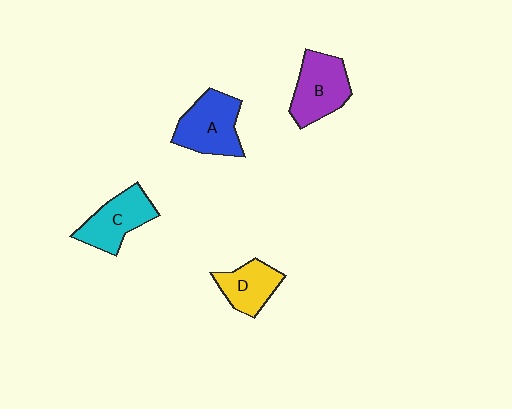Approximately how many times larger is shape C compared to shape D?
Approximately 1.2 times.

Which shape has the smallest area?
Shape D (yellow).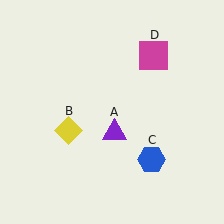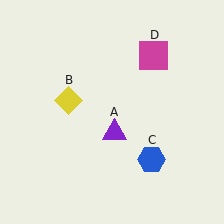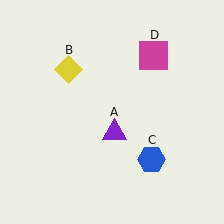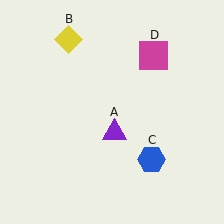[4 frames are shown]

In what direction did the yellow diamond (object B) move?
The yellow diamond (object B) moved up.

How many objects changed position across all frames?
1 object changed position: yellow diamond (object B).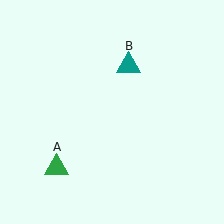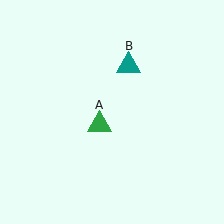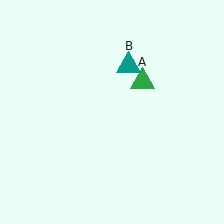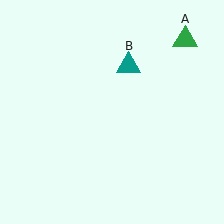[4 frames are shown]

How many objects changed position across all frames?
1 object changed position: green triangle (object A).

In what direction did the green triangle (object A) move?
The green triangle (object A) moved up and to the right.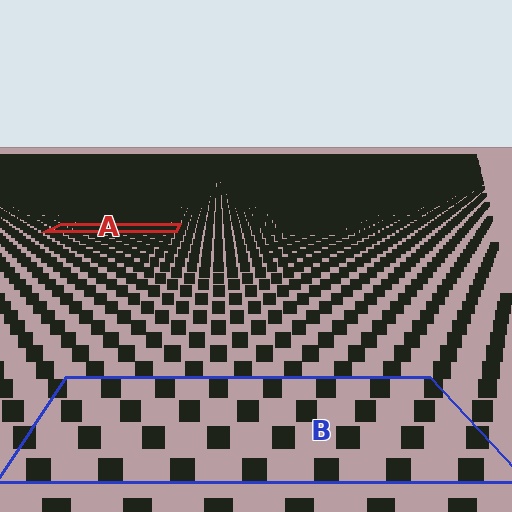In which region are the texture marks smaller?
The texture marks are smaller in region A, because it is farther away.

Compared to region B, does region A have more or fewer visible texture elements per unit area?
Region A has more texture elements per unit area — they are packed more densely because it is farther away.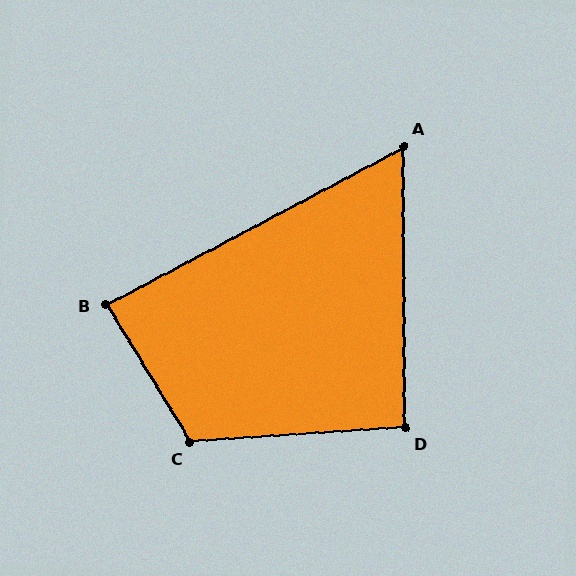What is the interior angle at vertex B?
Approximately 87 degrees (approximately right).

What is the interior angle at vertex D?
Approximately 93 degrees (approximately right).